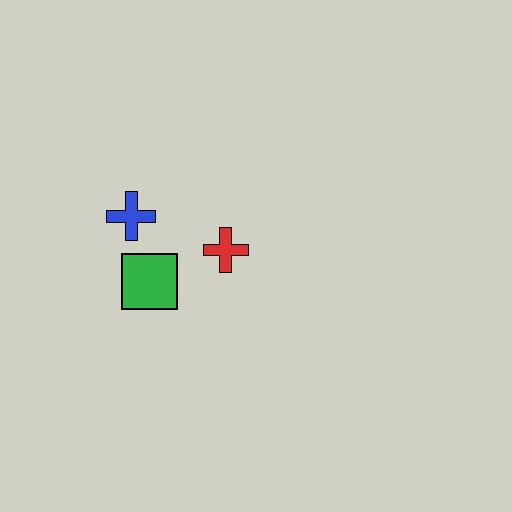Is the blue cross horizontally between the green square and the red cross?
No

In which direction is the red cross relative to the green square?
The red cross is to the right of the green square.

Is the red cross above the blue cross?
No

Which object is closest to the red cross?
The green square is closest to the red cross.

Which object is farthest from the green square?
The red cross is farthest from the green square.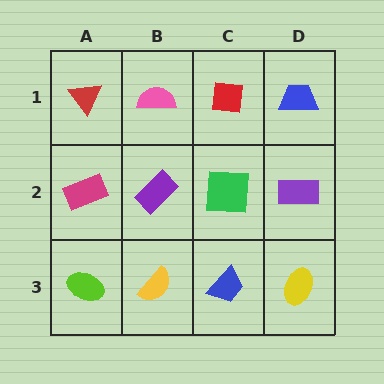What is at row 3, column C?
A blue trapezoid.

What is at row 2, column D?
A purple rectangle.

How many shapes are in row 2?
4 shapes.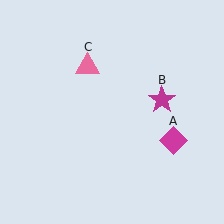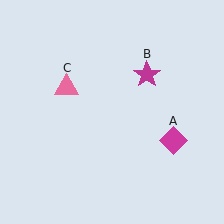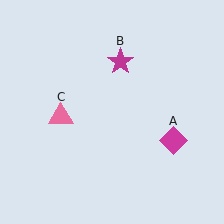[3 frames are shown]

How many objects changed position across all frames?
2 objects changed position: magenta star (object B), pink triangle (object C).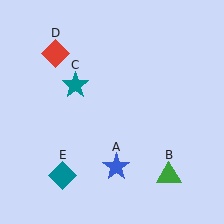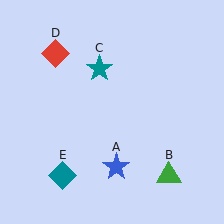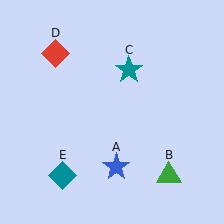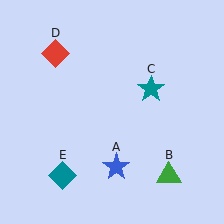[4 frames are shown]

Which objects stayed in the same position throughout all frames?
Blue star (object A) and green triangle (object B) and red diamond (object D) and teal diamond (object E) remained stationary.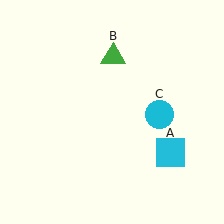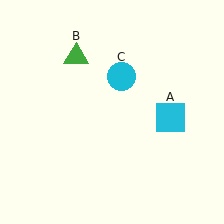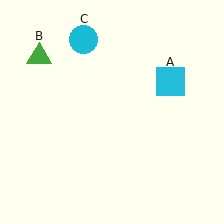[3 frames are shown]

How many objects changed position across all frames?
3 objects changed position: cyan square (object A), green triangle (object B), cyan circle (object C).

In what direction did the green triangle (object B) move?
The green triangle (object B) moved left.